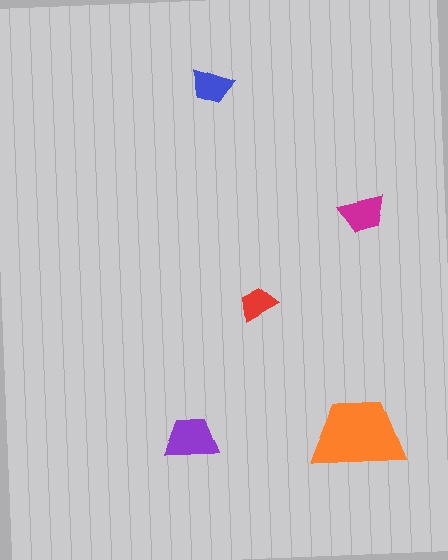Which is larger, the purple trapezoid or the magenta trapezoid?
The purple one.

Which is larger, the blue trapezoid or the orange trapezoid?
The orange one.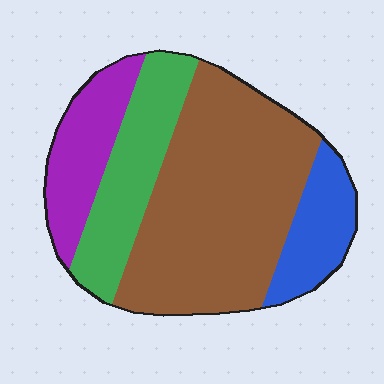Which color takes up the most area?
Brown, at roughly 50%.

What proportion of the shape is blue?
Blue covers roughly 15% of the shape.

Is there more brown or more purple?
Brown.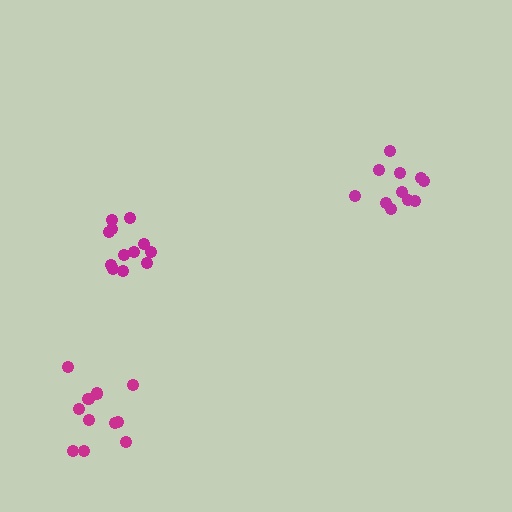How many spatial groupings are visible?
There are 3 spatial groupings.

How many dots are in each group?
Group 1: 11 dots, Group 2: 12 dots, Group 3: 11 dots (34 total).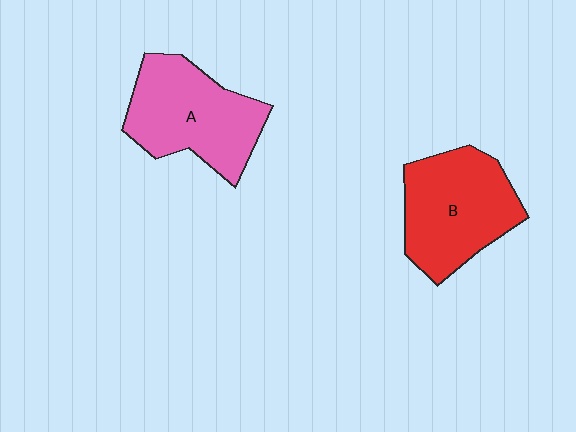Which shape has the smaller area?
Shape B (red).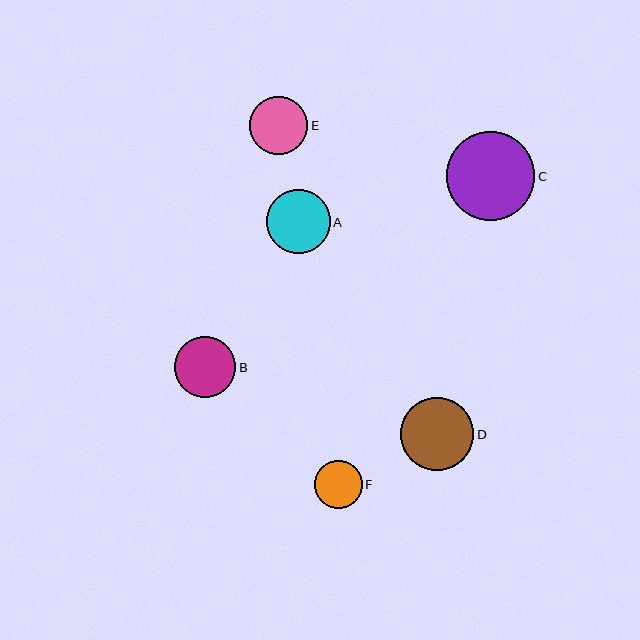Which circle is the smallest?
Circle F is the smallest with a size of approximately 48 pixels.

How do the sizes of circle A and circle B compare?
Circle A and circle B are approximately the same size.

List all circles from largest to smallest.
From largest to smallest: C, D, A, B, E, F.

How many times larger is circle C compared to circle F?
Circle C is approximately 1.9 times the size of circle F.